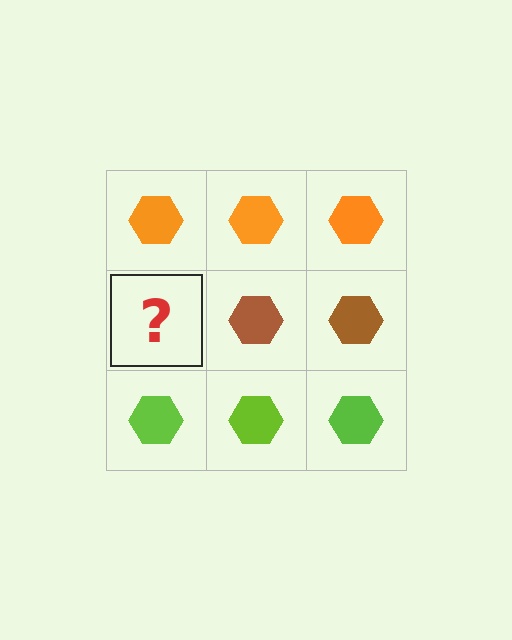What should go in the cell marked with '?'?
The missing cell should contain a brown hexagon.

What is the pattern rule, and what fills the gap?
The rule is that each row has a consistent color. The gap should be filled with a brown hexagon.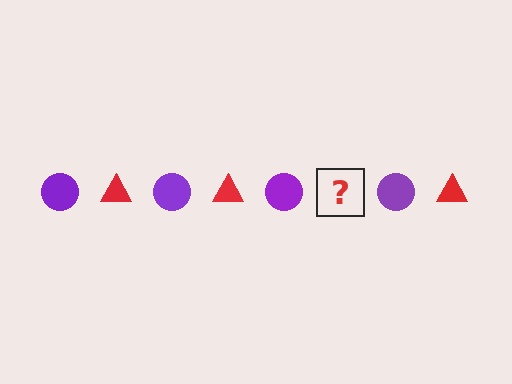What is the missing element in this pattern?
The missing element is a red triangle.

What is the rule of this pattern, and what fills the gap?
The rule is that the pattern alternates between purple circle and red triangle. The gap should be filled with a red triangle.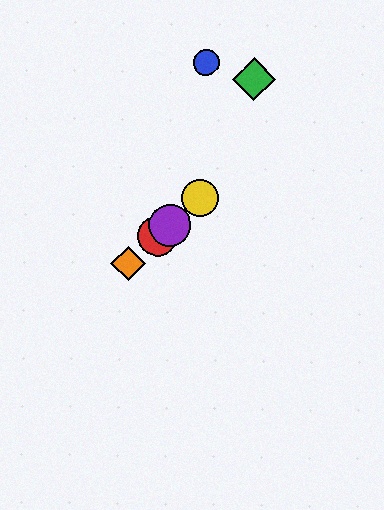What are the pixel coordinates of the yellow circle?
The yellow circle is at (200, 198).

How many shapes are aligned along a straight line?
4 shapes (the red circle, the yellow circle, the purple circle, the orange diamond) are aligned along a straight line.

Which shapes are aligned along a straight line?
The red circle, the yellow circle, the purple circle, the orange diamond are aligned along a straight line.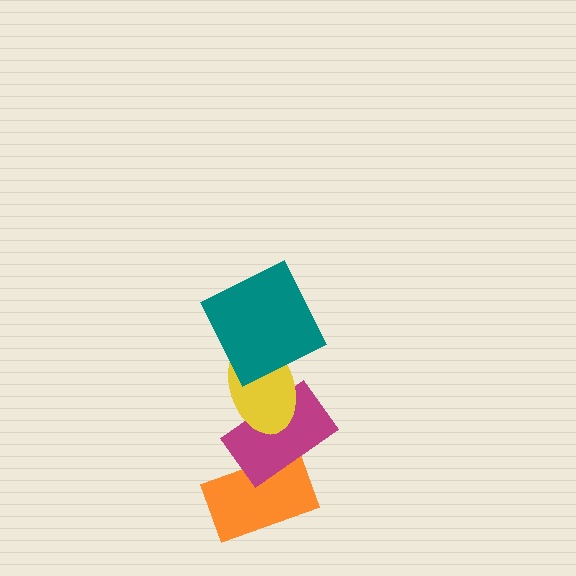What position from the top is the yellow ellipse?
The yellow ellipse is 2nd from the top.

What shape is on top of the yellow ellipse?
The teal square is on top of the yellow ellipse.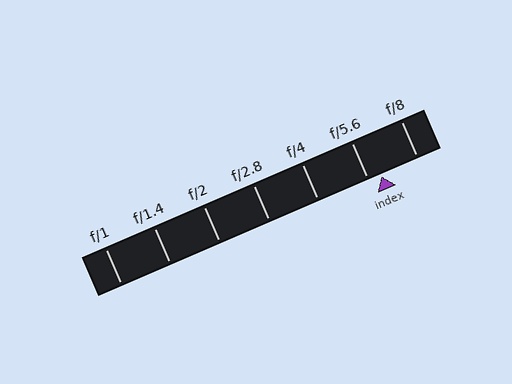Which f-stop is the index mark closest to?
The index mark is closest to f/5.6.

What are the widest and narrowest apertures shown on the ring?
The widest aperture shown is f/1 and the narrowest is f/8.